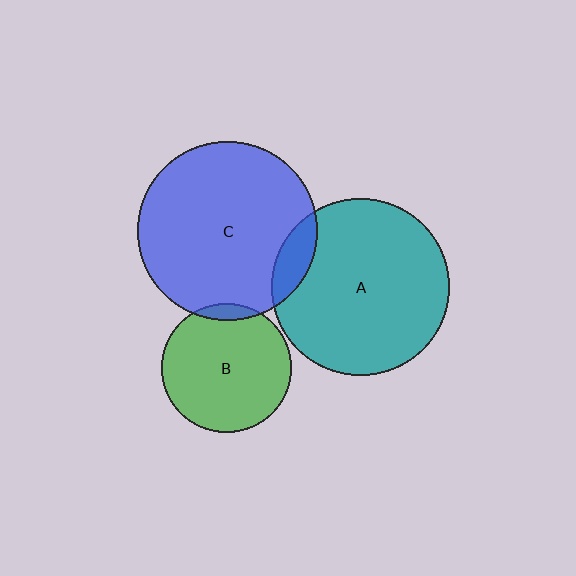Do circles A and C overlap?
Yes.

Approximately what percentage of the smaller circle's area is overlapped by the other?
Approximately 10%.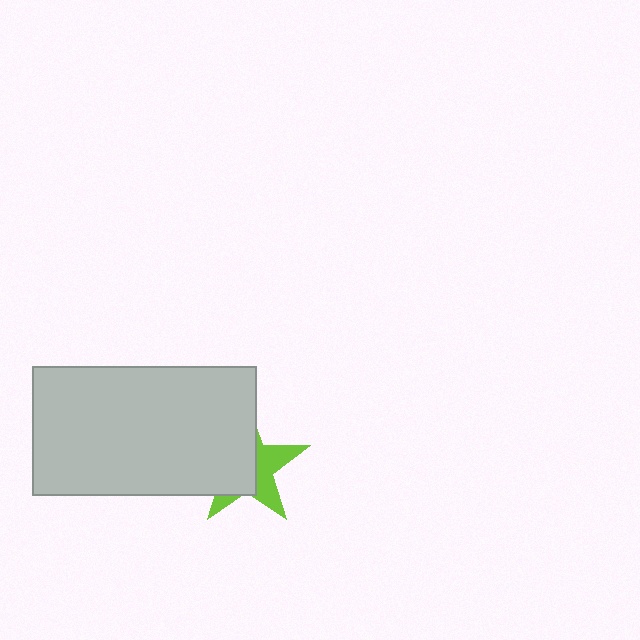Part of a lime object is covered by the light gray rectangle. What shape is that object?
It is a star.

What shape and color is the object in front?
The object in front is a light gray rectangle.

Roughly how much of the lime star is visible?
A small part of it is visible (roughly 40%).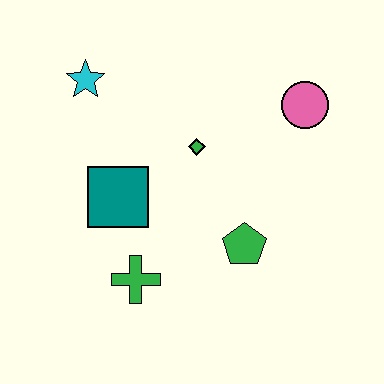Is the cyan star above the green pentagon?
Yes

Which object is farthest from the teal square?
The pink circle is farthest from the teal square.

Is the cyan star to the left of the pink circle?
Yes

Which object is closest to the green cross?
The teal square is closest to the green cross.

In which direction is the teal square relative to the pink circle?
The teal square is to the left of the pink circle.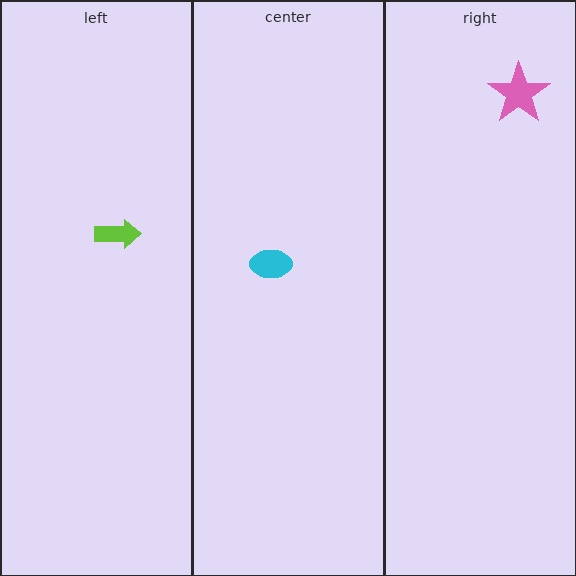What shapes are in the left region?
The lime arrow.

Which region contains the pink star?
The right region.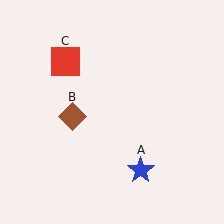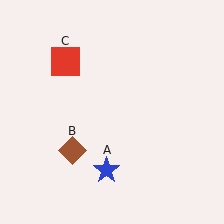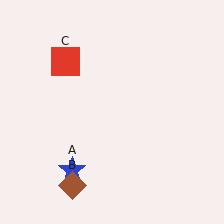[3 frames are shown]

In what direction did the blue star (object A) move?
The blue star (object A) moved left.